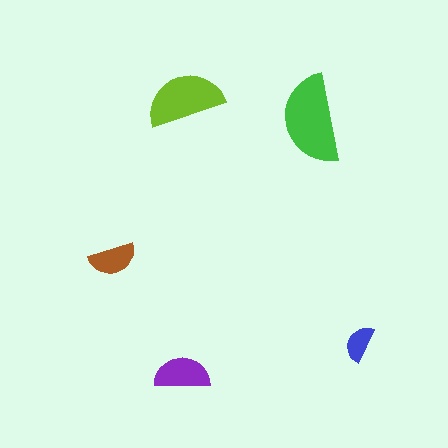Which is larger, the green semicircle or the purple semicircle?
The green one.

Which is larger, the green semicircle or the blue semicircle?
The green one.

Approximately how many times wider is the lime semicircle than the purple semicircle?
About 1.5 times wider.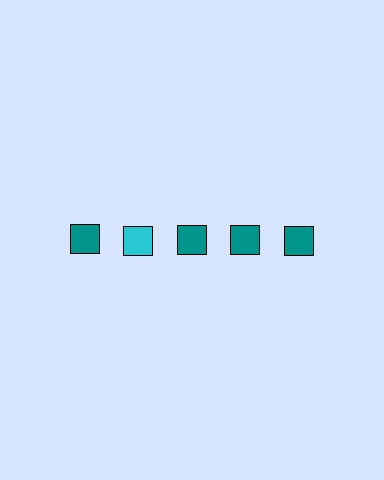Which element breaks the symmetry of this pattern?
The cyan square in the top row, second from left column breaks the symmetry. All other shapes are teal squares.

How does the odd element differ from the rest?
It has a different color: cyan instead of teal.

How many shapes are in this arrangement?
There are 5 shapes arranged in a grid pattern.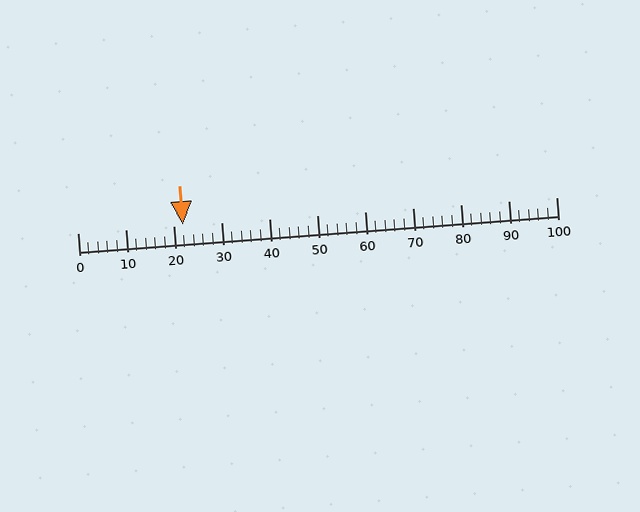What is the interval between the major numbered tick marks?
The major tick marks are spaced 10 units apart.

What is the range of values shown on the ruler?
The ruler shows values from 0 to 100.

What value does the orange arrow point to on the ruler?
The orange arrow points to approximately 22.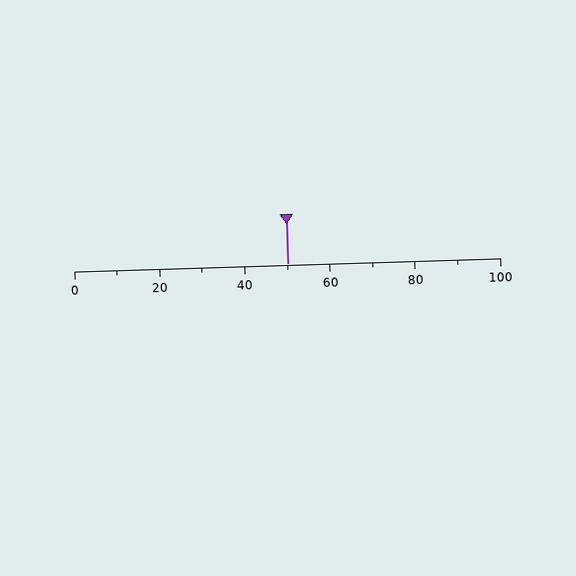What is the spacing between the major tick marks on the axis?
The major ticks are spaced 20 apart.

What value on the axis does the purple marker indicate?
The marker indicates approximately 50.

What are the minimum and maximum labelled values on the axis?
The axis runs from 0 to 100.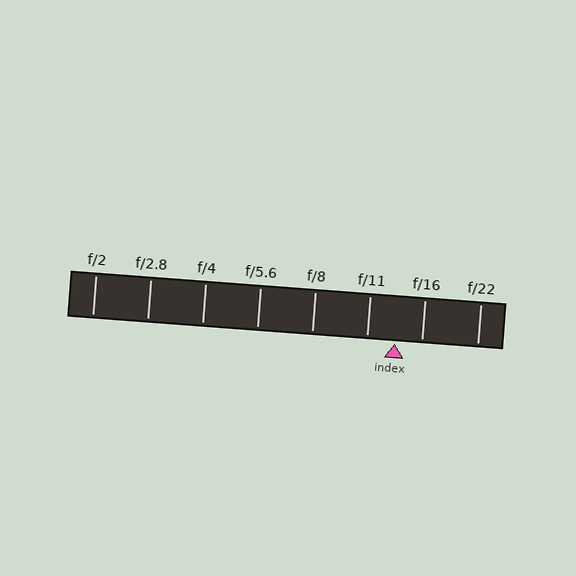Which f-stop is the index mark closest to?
The index mark is closest to f/11.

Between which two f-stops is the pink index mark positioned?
The index mark is between f/11 and f/16.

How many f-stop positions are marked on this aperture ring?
There are 8 f-stop positions marked.